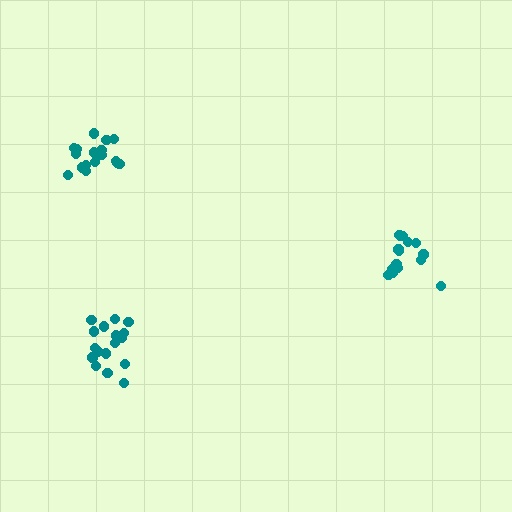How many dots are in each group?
Group 1: 16 dots, Group 2: 17 dots, Group 3: 17 dots (50 total).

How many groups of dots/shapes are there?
There are 3 groups.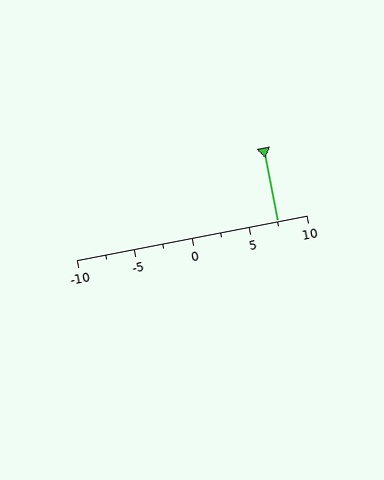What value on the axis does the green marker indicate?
The marker indicates approximately 7.5.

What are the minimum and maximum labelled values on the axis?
The axis runs from -10 to 10.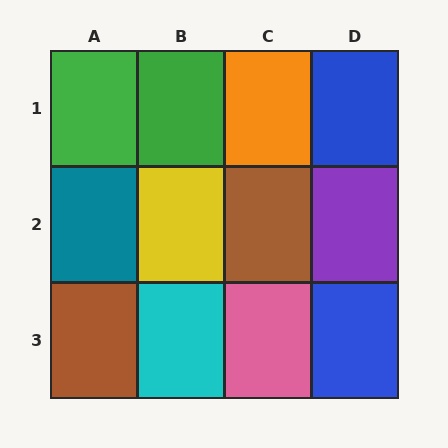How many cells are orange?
1 cell is orange.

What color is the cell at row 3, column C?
Pink.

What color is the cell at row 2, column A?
Teal.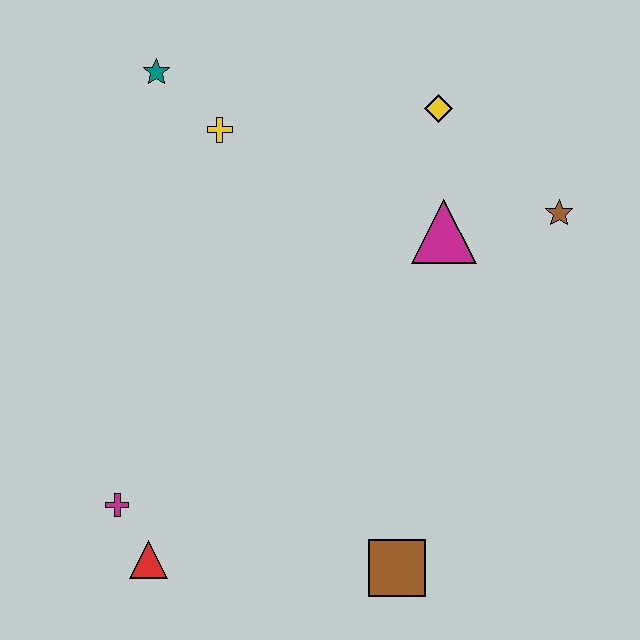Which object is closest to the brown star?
The magenta triangle is closest to the brown star.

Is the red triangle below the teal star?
Yes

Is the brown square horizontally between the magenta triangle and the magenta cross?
Yes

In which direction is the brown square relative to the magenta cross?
The brown square is to the right of the magenta cross.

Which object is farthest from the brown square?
The teal star is farthest from the brown square.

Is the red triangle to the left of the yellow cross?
Yes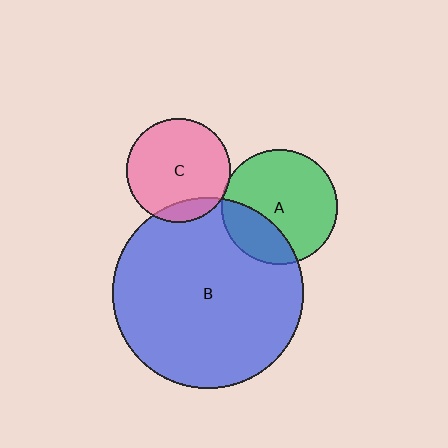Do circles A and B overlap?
Yes.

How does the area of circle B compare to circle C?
Approximately 3.4 times.